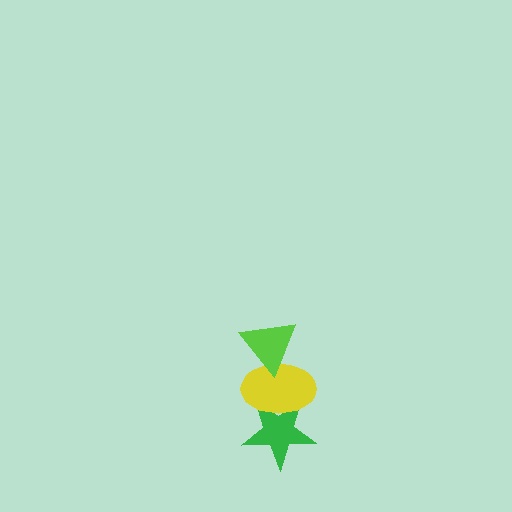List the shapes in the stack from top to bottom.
From top to bottom: the lime triangle, the yellow ellipse, the green star.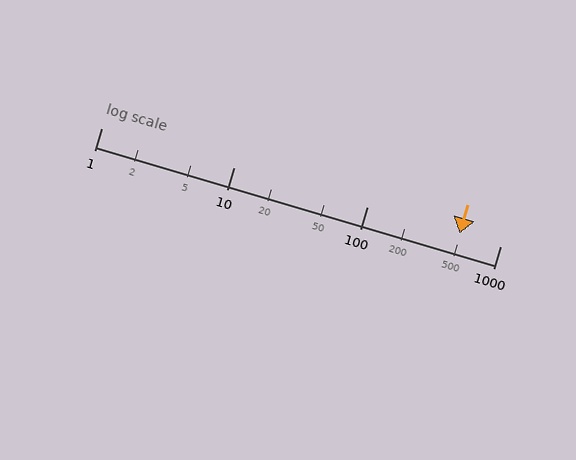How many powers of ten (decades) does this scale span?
The scale spans 3 decades, from 1 to 1000.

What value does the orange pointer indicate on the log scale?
The pointer indicates approximately 490.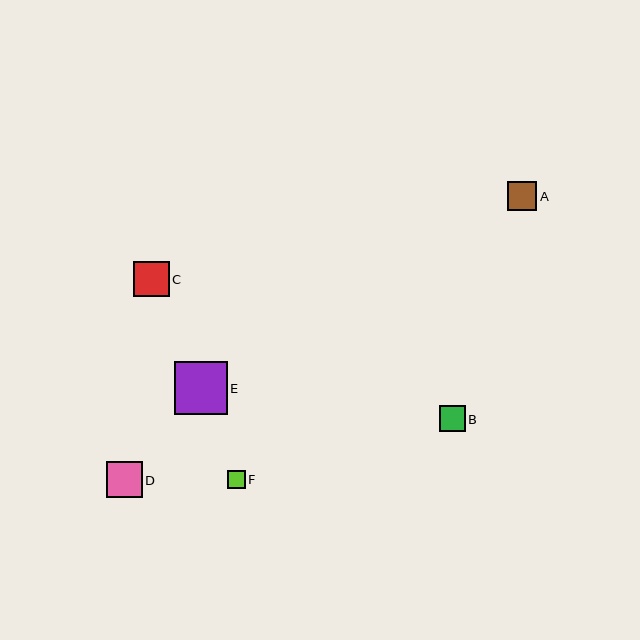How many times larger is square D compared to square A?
Square D is approximately 1.2 times the size of square A.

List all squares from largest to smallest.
From largest to smallest: E, D, C, A, B, F.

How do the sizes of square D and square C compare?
Square D and square C are approximately the same size.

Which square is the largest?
Square E is the largest with a size of approximately 53 pixels.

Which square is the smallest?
Square F is the smallest with a size of approximately 18 pixels.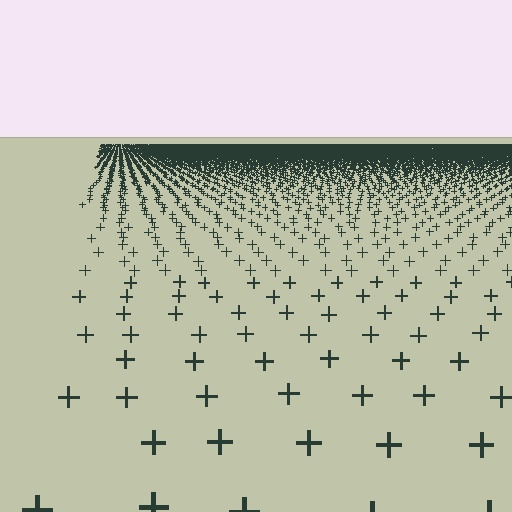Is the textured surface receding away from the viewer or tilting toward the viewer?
The surface is receding away from the viewer. Texture elements get smaller and denser toward the top.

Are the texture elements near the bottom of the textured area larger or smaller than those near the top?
Larger. Near the bottom, elements are closer to the viewer and appear at a bigger on-screen size.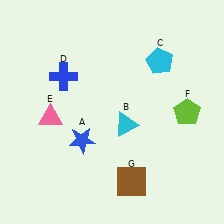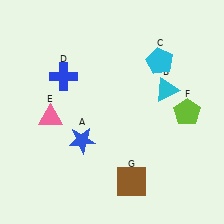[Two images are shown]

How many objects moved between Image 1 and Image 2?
1 object moved between the two images.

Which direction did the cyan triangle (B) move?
The cyan triangle (B) moved right.